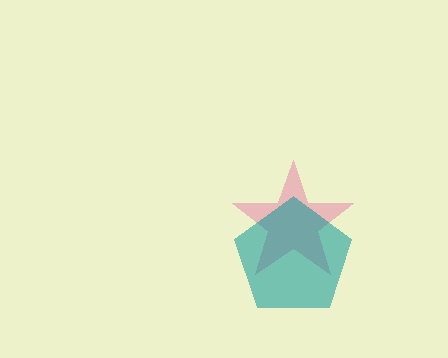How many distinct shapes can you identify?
There are 2 distinct shapes: a pink star, a teal pentagon.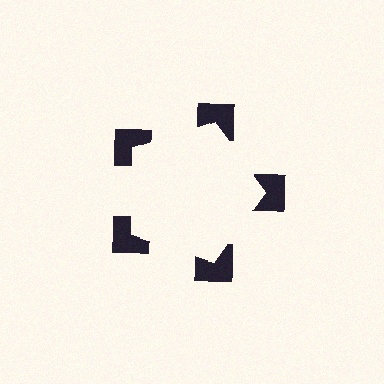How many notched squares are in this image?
There are 5 — one at each vertex of the illusory pentagon.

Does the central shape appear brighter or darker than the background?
It typically appears slightly brighter than the background, even though no actual brightness change is drawn.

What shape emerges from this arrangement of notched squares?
An illusory pentagon — its edges are inferred from the aligned wedge cuts in the notched squares, not physically drawn.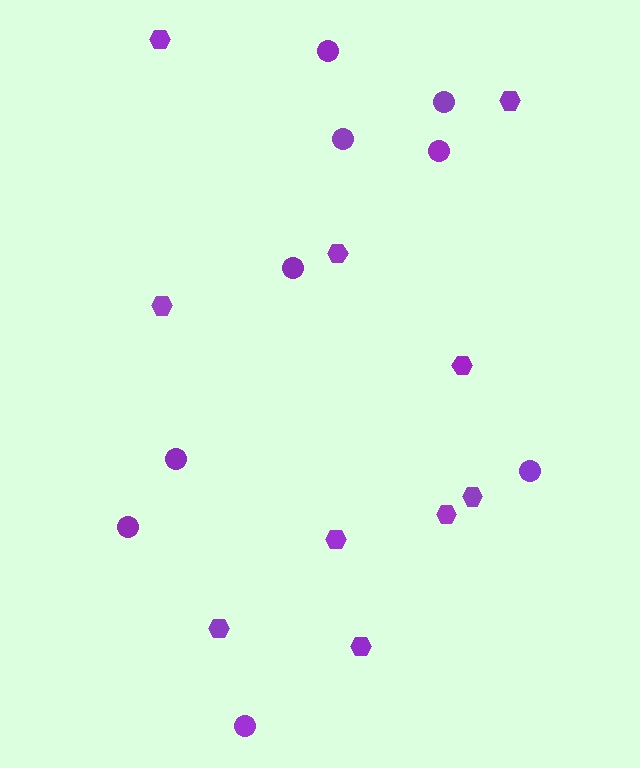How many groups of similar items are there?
There are 2 groups: one group of circles (9) and one group of hexagons (10).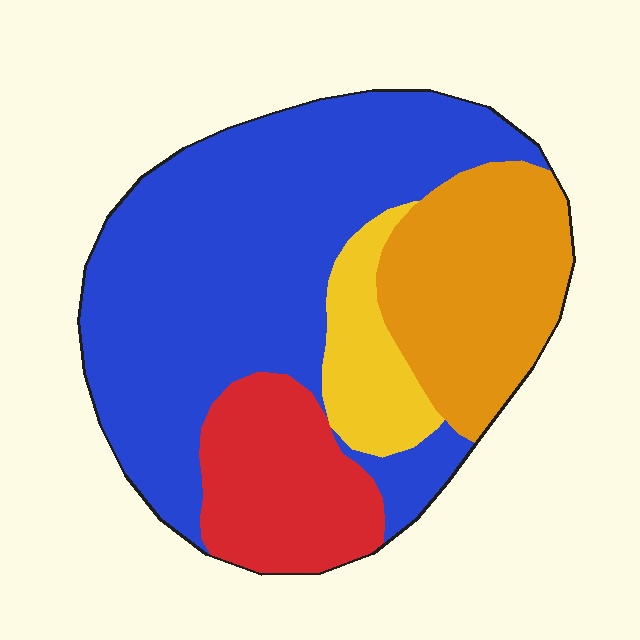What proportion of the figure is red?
Red covers roughly 15% of the figure.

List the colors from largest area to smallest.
From largest to smallest: blue, orange, red, yellow.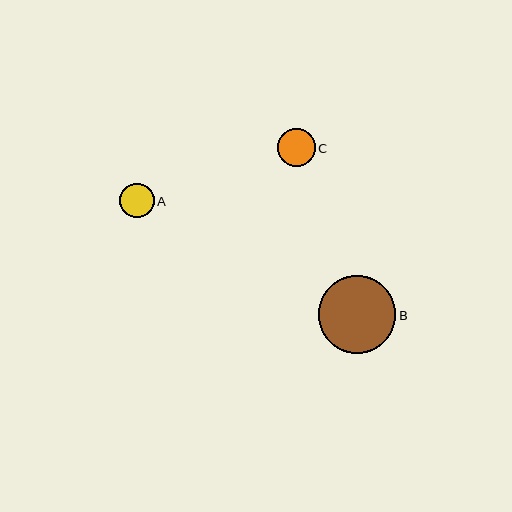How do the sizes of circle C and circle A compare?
Circle C and circle A are approximately the same size.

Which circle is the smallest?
Circle A is the smallest with a size of approximately 34 pixels.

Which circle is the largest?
Circle B is the largest with a size of approximately 78 pixels.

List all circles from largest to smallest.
From largest to smallest: B, C, A.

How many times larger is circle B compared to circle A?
Circle B is approximately 2.2 times the size of circle A.